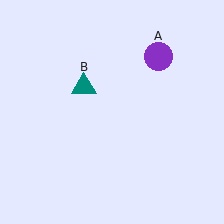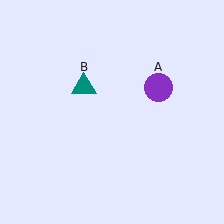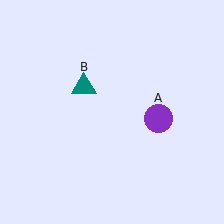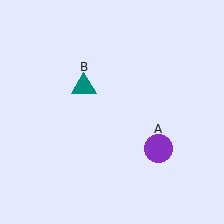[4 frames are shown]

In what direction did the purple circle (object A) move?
The purple circle (object A) moved down.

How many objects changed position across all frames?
1 object changed position: purple circle (object A).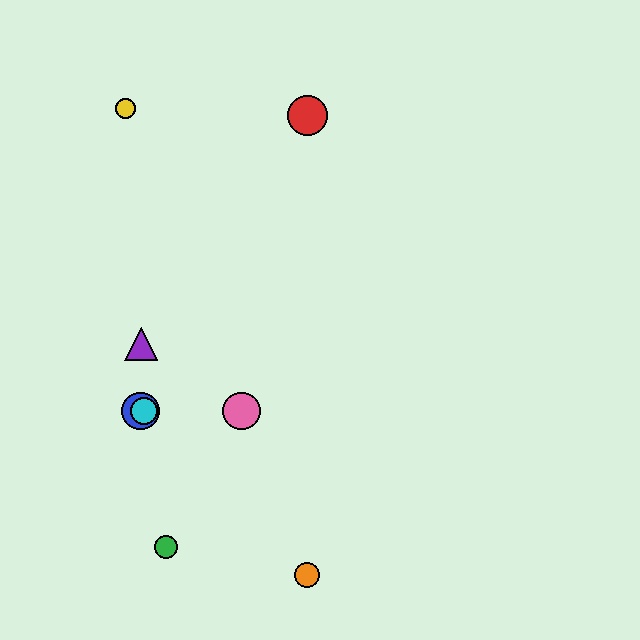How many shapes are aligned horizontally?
3 shapes (the blue circle, the cyan circle, the pink circle) are aligned horizontally.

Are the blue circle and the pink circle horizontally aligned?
Yes, both are at y≈411.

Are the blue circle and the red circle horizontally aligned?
No, the blue circle is at y≈411 and the red circle is at y≈116.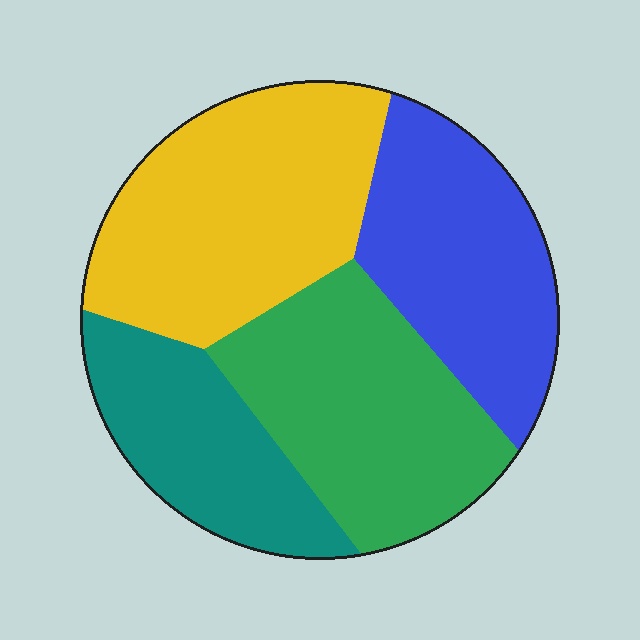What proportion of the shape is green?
Green takes up about one quarter (1/4) of the shape.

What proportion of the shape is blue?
Blue covers 24% of the shape.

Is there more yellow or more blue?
Yellow.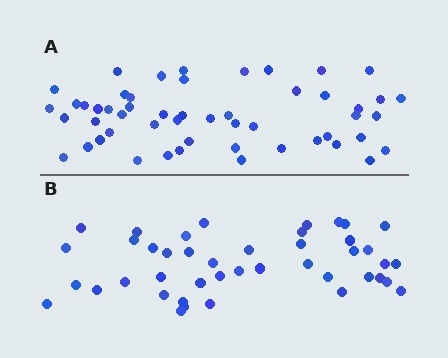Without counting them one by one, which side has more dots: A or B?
Region A (the top region) has more dots.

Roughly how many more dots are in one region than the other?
Region A has roughly 8 or so more dots than region B.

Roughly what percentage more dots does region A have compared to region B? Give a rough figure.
About 20% more.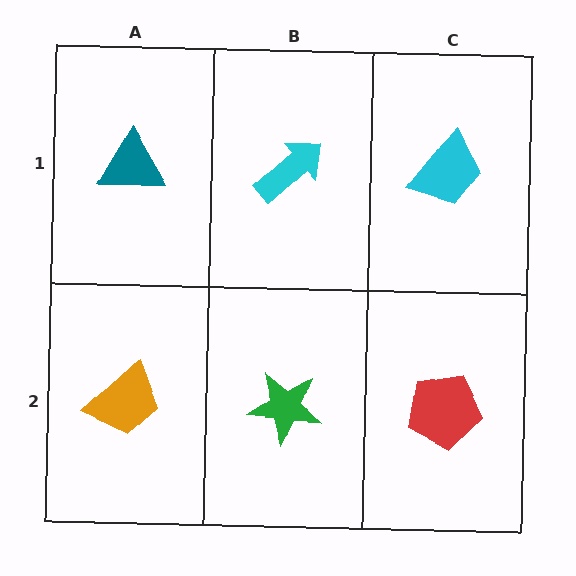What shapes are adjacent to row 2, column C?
A cyan trapezoid (row 1, column C), a green star (row 2, column B).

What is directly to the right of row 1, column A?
A cyan arrow.